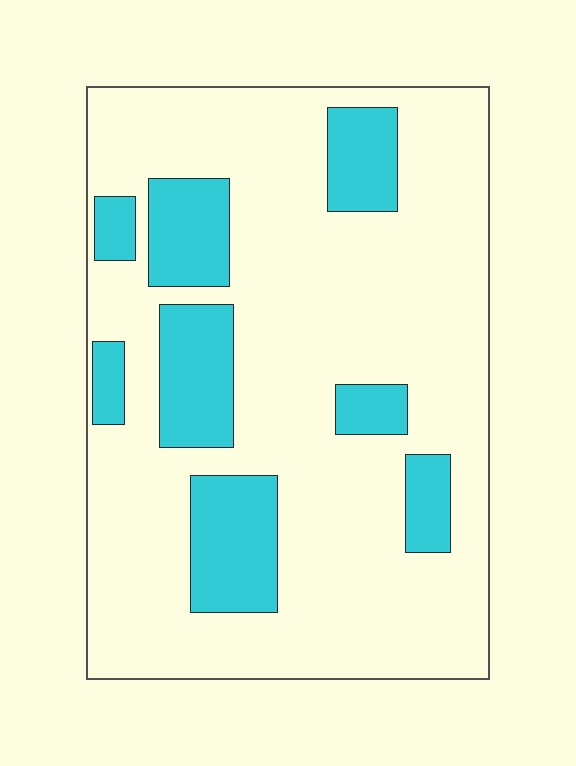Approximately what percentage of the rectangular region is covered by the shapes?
Approximately 20%.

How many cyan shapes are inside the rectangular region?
8.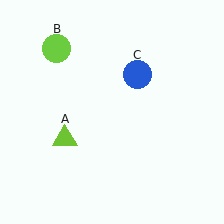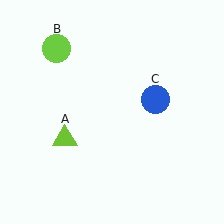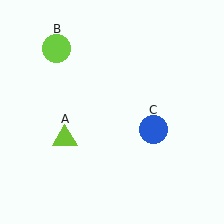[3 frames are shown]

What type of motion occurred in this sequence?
The blue circle (object C) rotated clockwise around the center of the scene.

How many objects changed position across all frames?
1 object changed position: blue circle (object C).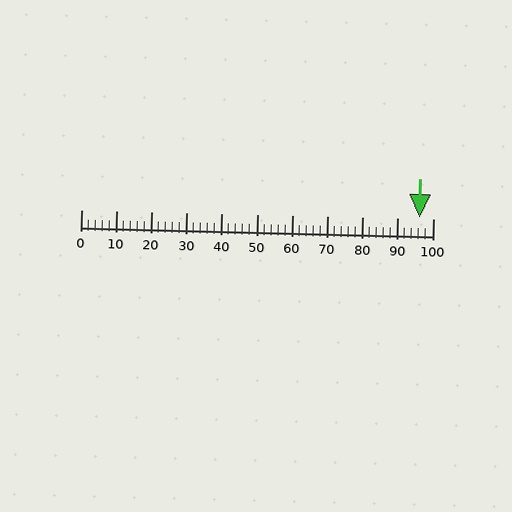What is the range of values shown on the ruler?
The ruler shows values from 0 to 100.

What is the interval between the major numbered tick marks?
The major tick marks are spaced 10 units apart.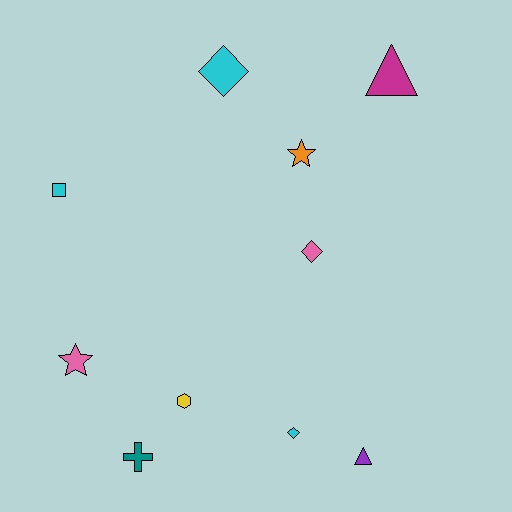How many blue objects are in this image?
There are no blue objects.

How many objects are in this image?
There are 10 objects.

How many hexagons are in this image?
There is 1 hexagon.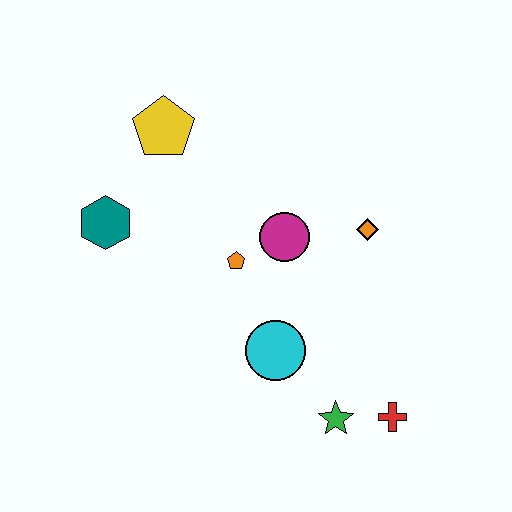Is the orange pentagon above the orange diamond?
No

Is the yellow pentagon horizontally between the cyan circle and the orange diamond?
No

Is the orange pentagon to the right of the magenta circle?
No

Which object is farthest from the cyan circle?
The yellow pentagon is farthest from the cyan circle.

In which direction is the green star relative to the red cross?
The green star is to the left of the red cross.